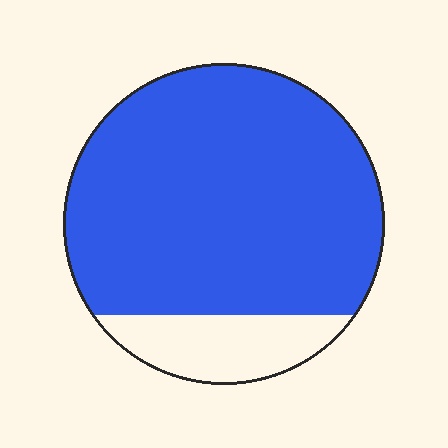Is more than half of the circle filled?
Yes.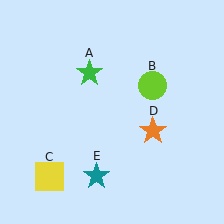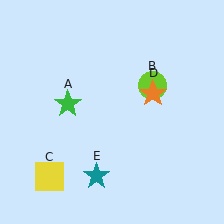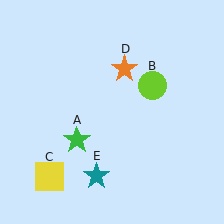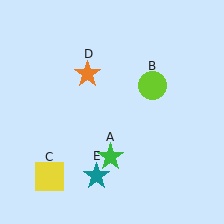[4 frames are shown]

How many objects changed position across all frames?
2 objects changed position: green star (object A), orange star (object D).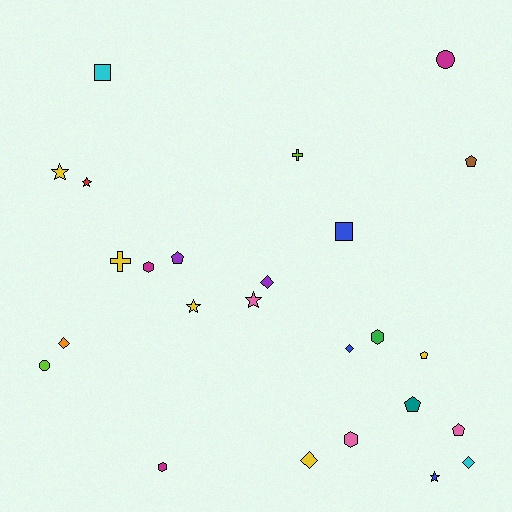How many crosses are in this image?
There are 2 crosses.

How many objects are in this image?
There are 25 objects.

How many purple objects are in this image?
There are 2 purple objects.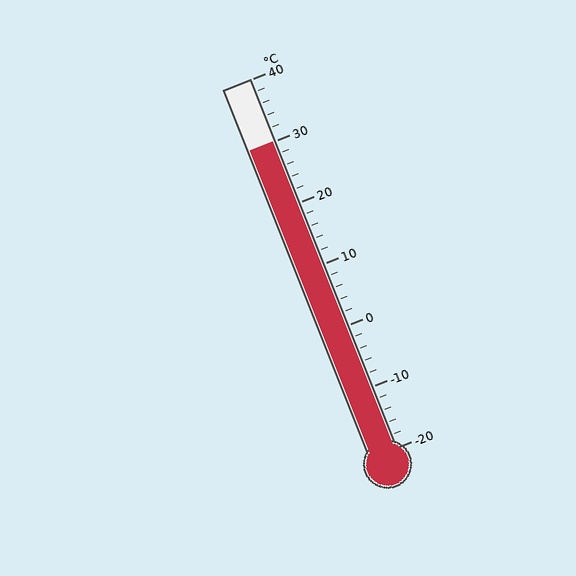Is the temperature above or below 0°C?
The temperature is above 0°C.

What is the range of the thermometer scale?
The thermometer scale ranges from -20°C to 40°C.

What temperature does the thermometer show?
The thermometer shows approximately 30°C.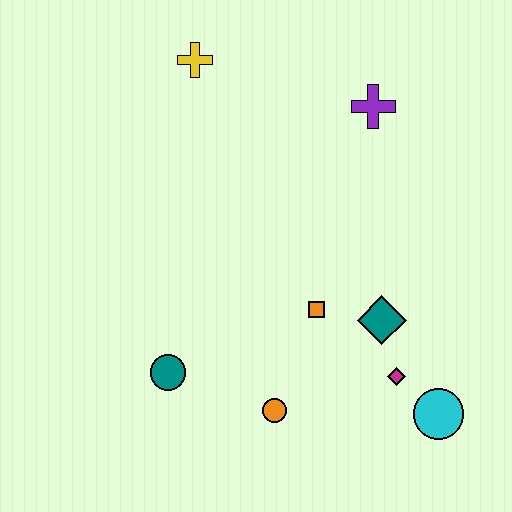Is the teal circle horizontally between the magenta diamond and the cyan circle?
No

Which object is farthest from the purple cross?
The teal circle is farthest from the purple cross.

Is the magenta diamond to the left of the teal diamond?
No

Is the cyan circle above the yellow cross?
No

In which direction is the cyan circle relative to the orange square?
The cyan circle is to the right of the orange square.